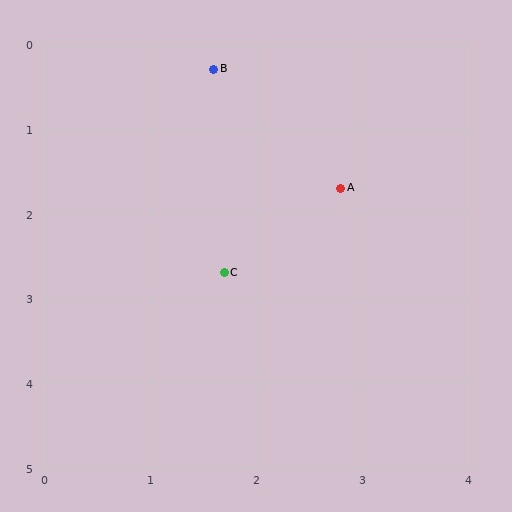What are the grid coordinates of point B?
Point B is at approximately (1.6, 0.3).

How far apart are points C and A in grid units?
Points C and A are about 1.5 grid units apart.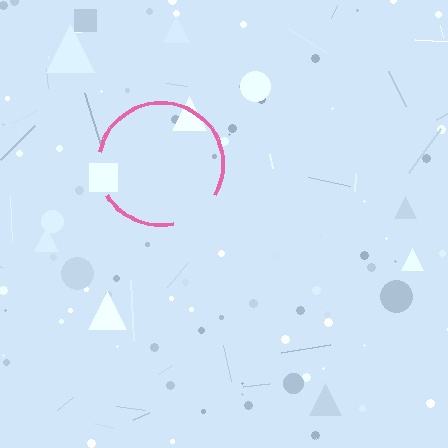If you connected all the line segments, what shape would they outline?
They would outline a circle.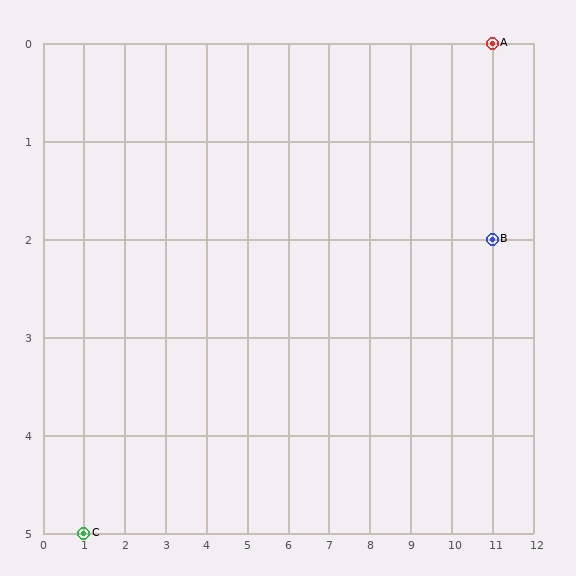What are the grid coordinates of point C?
Point C is at grid coordinates (1, 5).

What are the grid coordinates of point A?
Point A is at grid coordinates (11, 0).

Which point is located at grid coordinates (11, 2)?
Point B is at (11, 2).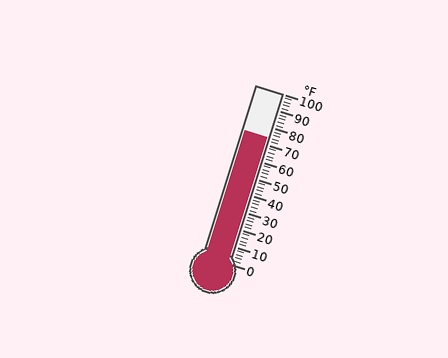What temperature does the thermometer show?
The thermometer shows approximately 74°F.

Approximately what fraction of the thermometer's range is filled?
The thermometer is filled to approximately 75% of its range.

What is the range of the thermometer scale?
The thermometer scale ranges from 0°F to 100°F.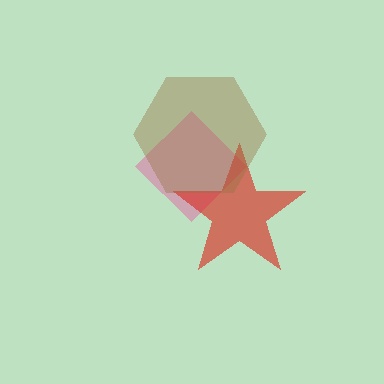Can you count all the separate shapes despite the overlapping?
Yes, there are 3 separate shapes.